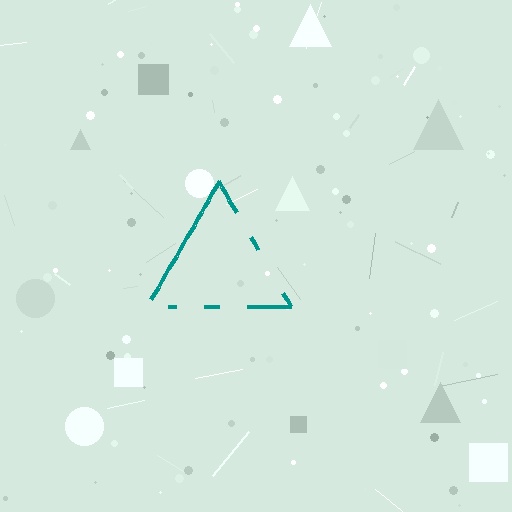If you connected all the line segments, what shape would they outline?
They would outline a triangle.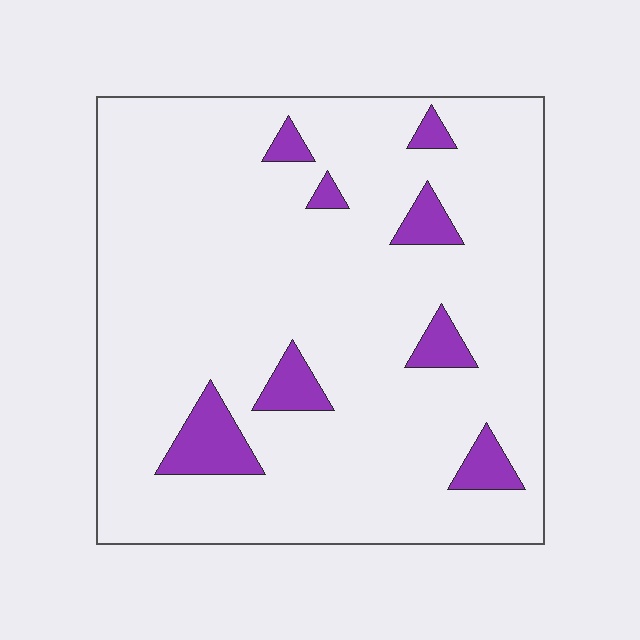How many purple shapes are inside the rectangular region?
8.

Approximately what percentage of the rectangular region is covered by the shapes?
Approximately 10%.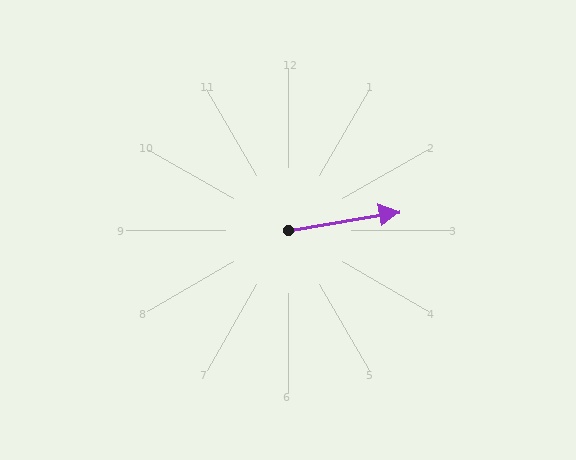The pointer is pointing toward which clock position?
Roughly 3 o'clock.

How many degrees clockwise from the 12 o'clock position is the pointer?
Approximately 80 degrees.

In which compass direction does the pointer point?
East.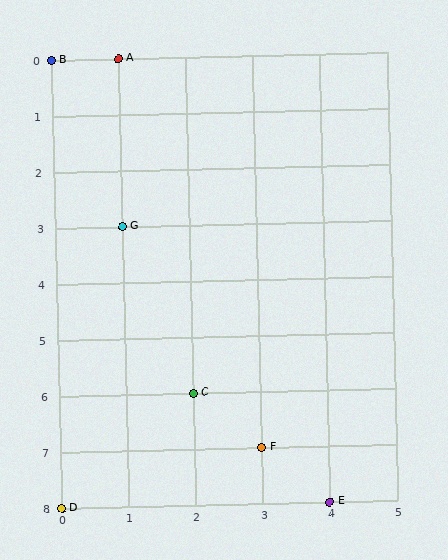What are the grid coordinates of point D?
Point D is at grid coordinates (0, 8).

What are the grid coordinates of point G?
Point G is at grid coordinates (1, 3).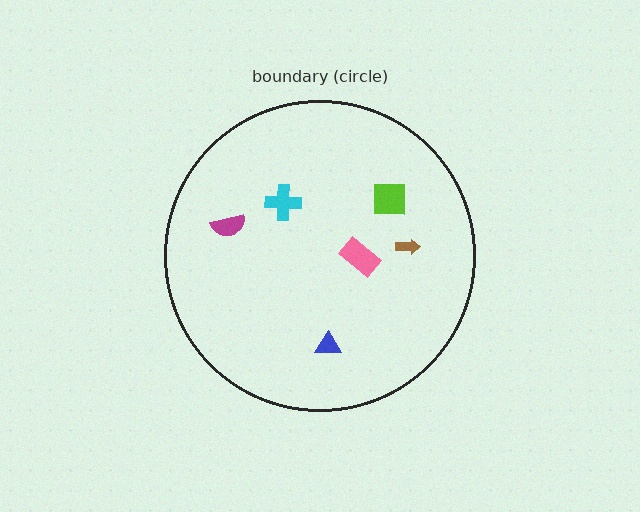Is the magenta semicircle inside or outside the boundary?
Inside.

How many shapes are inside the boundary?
6 inside, 0 outside.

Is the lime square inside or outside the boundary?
Inside.